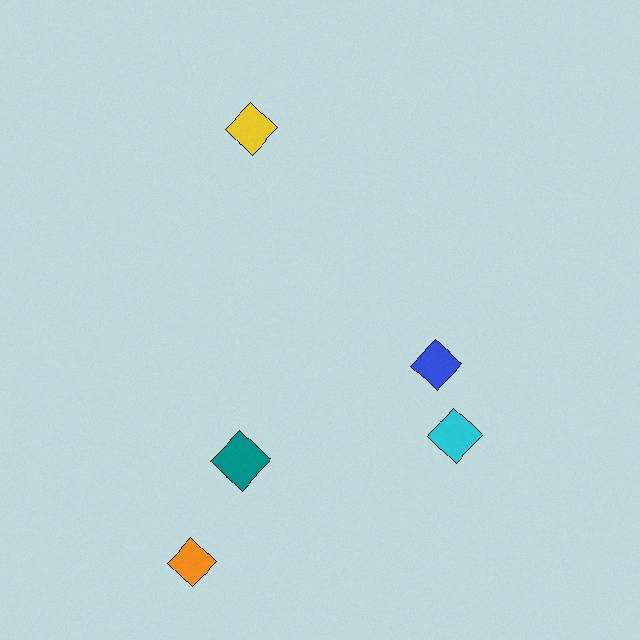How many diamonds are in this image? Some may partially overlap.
There are 5 diamonds.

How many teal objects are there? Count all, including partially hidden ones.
There is 1 teal object.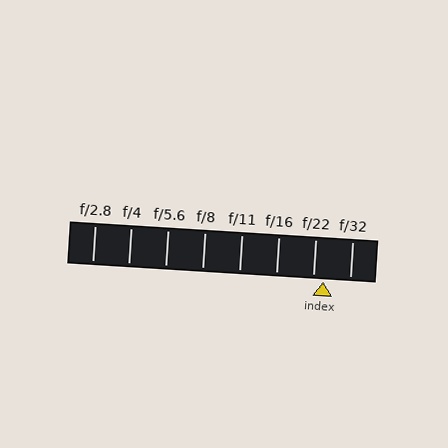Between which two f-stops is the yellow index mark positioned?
The index mark is between f/22 and f/32.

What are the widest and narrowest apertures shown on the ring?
The widest aperture shown is f/2.8 and the narrowest is f/32.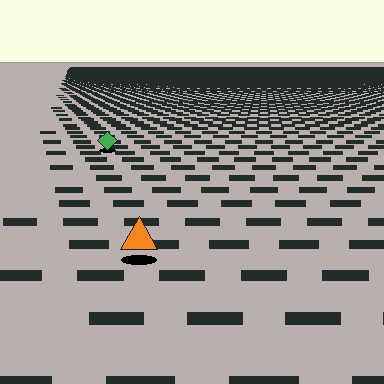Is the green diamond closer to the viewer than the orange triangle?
No. The orange triangle is closer — you can tell from the texture gradient: the ground texture is coarser near it.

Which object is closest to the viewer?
The orange triangle is closest. The texture marks near it are larger and more spread out.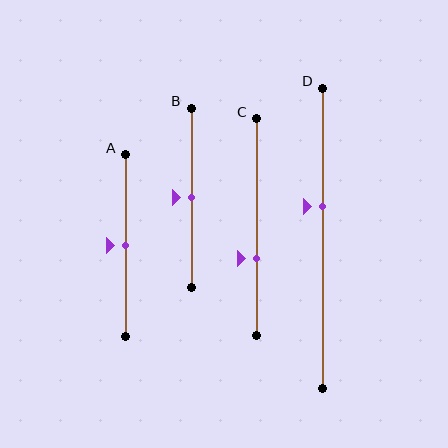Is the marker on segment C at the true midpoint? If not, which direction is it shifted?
No, the marker on segment C is shifted downward by about 14% of the segment length.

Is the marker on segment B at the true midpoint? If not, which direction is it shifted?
Yes, the marker on segment B is at the true midpoint.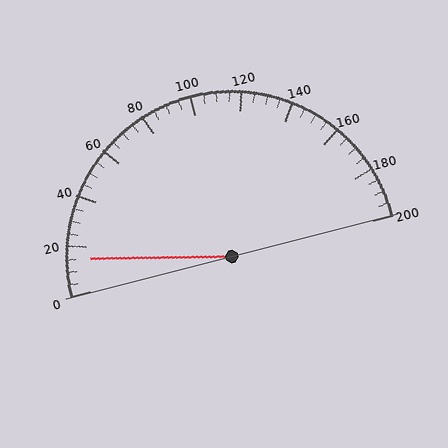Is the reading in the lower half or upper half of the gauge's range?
The reading is in the lower half of the range (0 to 200).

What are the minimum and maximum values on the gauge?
The gauge ranges from 0 to 200.